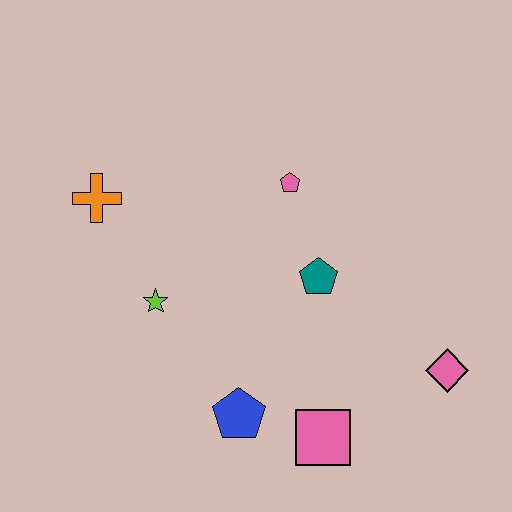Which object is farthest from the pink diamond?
The orange cross is farthest from the pink diamond.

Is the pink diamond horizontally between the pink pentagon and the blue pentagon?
No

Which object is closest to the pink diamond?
The pink square is closest to the pink diamond.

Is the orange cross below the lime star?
No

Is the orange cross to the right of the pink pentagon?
No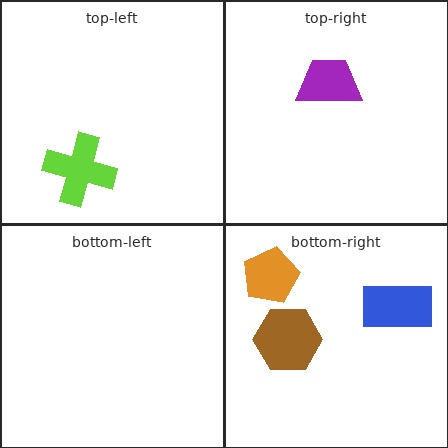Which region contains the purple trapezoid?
The top-right region.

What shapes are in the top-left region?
The lime cross.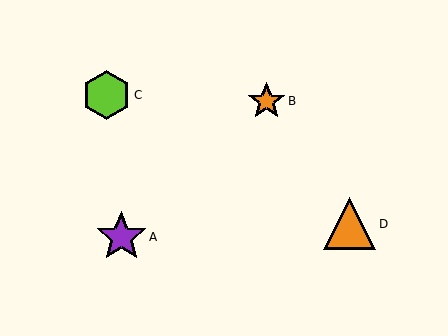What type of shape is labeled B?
Shape B is an orange star.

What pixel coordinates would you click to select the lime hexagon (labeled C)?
Click at (106, 95) to select the lime hexagon C.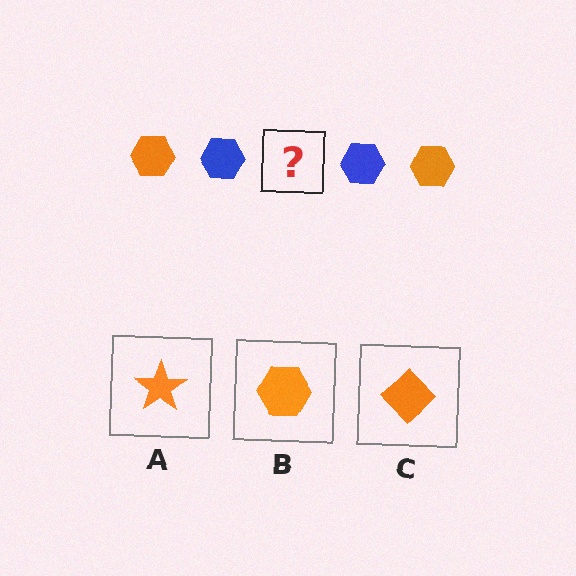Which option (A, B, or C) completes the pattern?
B.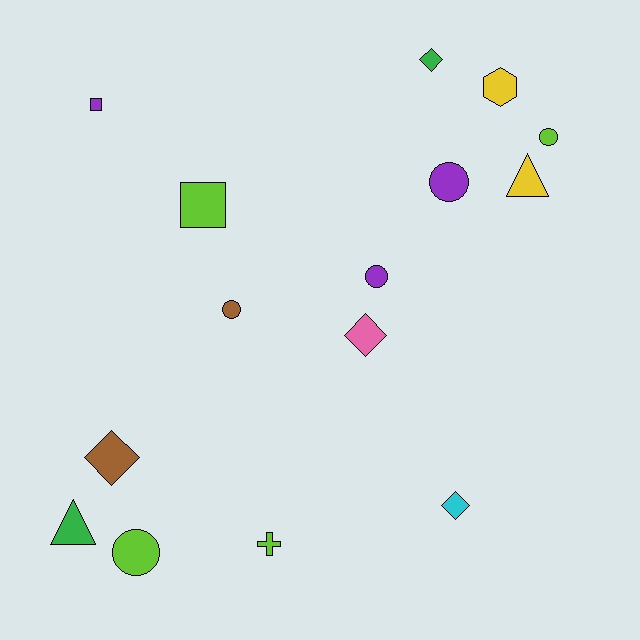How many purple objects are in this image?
There are 3 purple objects.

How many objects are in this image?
There are 15 objects.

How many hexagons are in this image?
There is 1 hexagon.